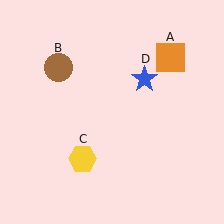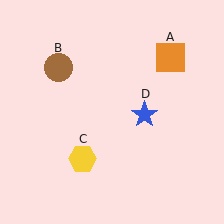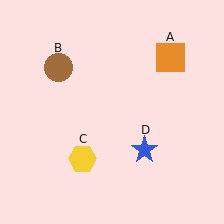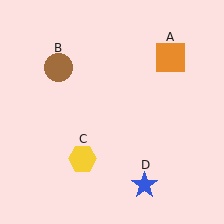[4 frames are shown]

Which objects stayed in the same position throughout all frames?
Orange square (object A) and brown circle (object B) and yellow hexagon (object C) remained stationary.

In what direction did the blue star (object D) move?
The blue star (object D) moved down.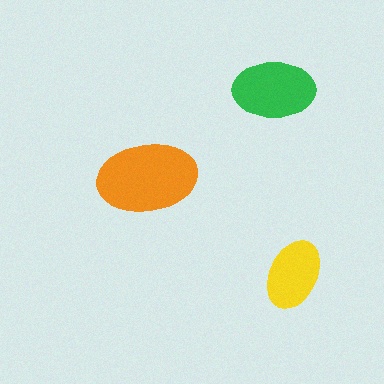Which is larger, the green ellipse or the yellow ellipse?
The green one.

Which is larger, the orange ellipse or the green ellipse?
The orange one.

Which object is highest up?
The green ellipse is topmost.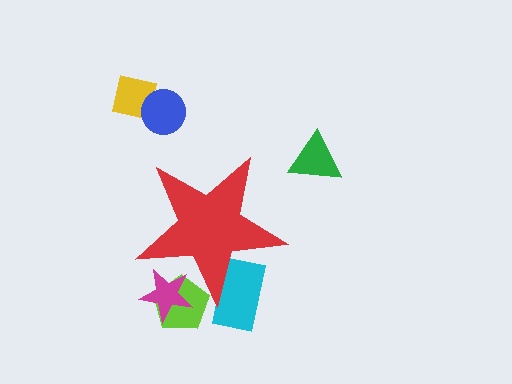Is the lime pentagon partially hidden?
Yes, the lime pentagon is partially hidden behind the red star.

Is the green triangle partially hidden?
No, the green triangle is fully visible.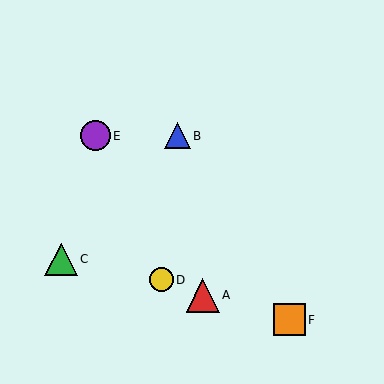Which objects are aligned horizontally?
Objects B, E are aligned horizontally.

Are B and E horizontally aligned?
Yes, both are at y≈136.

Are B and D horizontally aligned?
No, B is at y≈136 and D is at y≈280.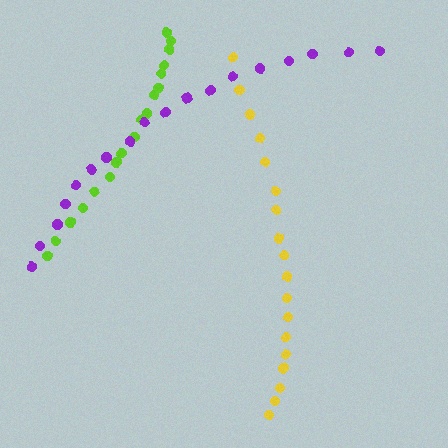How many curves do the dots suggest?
There are 3 distinct paths.